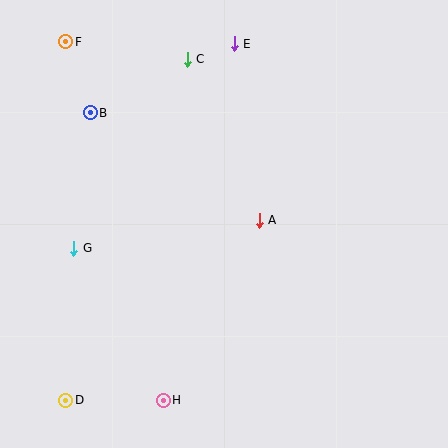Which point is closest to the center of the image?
Point A at (259, 220) is closest to the center.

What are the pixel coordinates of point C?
Point C is at (187, 59).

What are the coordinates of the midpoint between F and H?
The midpoint between F and H is at (114, 221).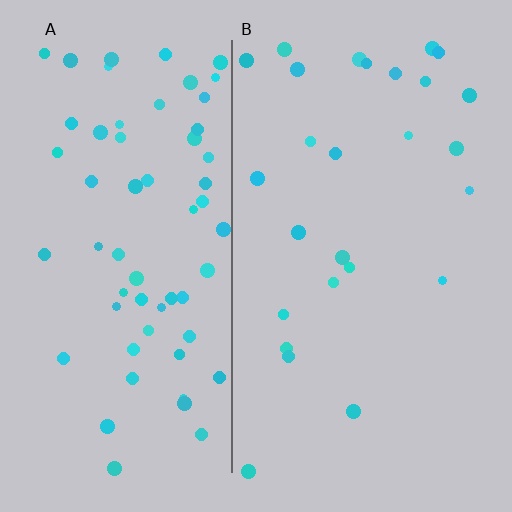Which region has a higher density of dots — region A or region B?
A (the left).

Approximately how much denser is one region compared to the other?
Approximately 2.4× — region A over region B.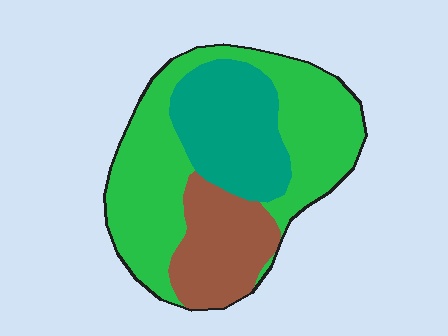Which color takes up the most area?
Green, at roughly 50%.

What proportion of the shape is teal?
Teal covers 26% of the shape.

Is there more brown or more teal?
Teal.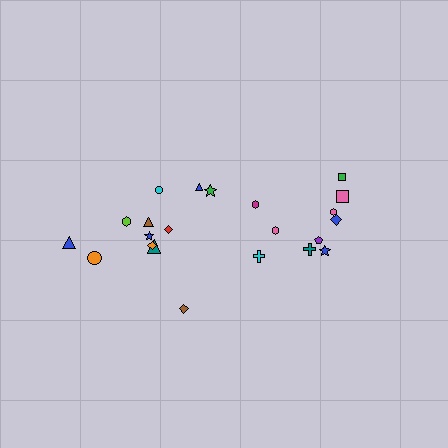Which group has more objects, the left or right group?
The left group.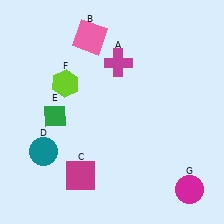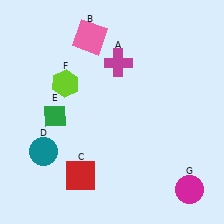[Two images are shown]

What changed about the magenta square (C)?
In Image 1, C is magenta. In Image 2, it changed to red.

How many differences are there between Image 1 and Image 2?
There is 1 difference between the two images.